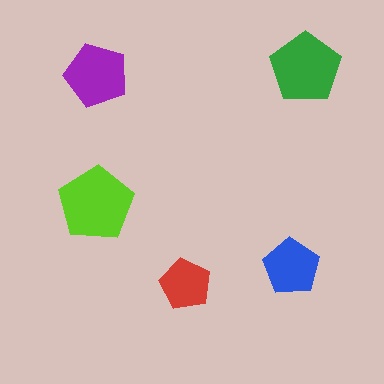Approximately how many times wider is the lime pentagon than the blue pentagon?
About 1.5 times wider.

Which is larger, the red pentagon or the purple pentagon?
The purple one.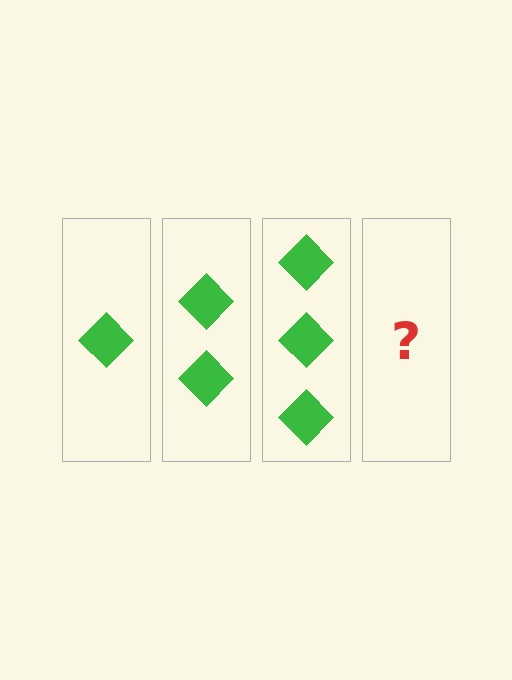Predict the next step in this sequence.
The next step is 4 diamonds.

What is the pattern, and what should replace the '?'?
The pattern is that each step adds one more diamond. The '?' should be 4 diamonds.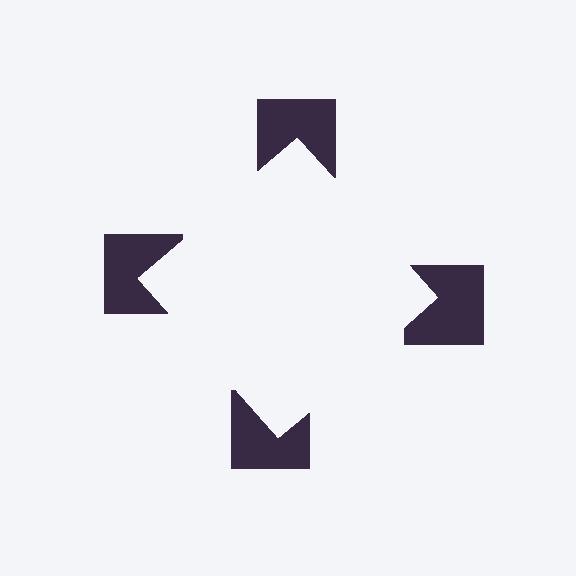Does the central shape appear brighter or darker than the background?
It typically appears slightly brighter than the background, even though no actual brightness change is drawn.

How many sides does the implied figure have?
4 sides.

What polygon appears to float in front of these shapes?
An illusory square — its edges are inferred from the aligned wedge cuts in the notched squares, not physically drawn.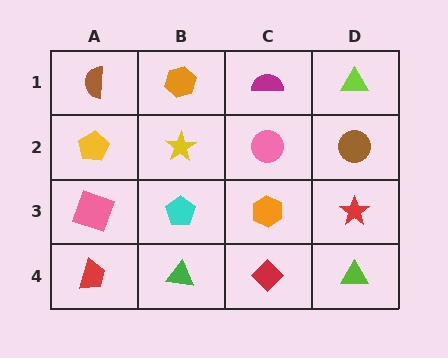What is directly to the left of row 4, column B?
A red trapezoid.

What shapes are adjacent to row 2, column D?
A lime triangle (row 1, column D), a red star (row 3, column D), a pink circle (row 2, column C).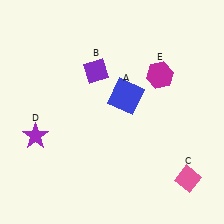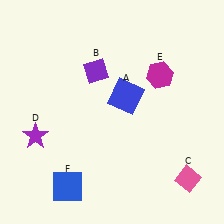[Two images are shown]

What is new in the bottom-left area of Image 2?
A blue square (F) was added in the bottom-left area of Image 2.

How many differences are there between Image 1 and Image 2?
There is 1 difference between the two images.